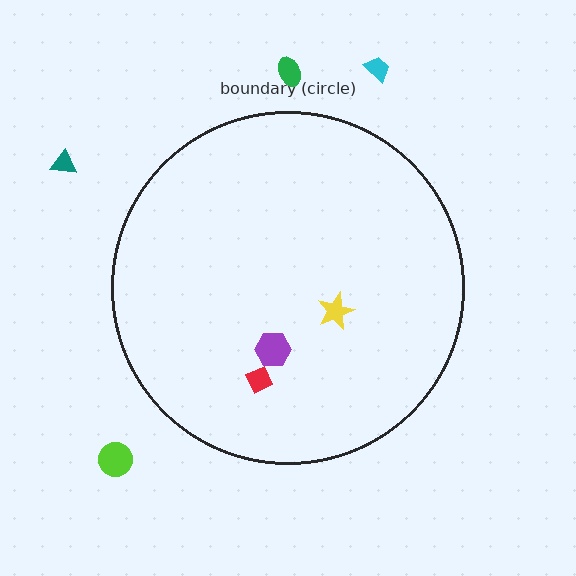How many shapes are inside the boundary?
3 inside, 4 outside.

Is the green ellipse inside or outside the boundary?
Outside.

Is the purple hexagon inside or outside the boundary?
Inside.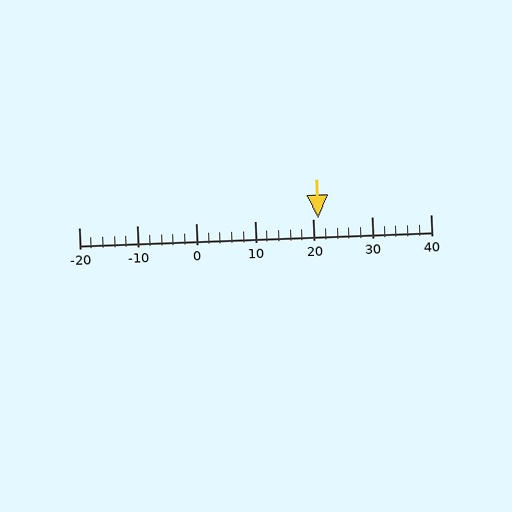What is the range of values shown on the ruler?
The ruler shows values from -20 to 40.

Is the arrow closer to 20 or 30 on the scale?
The arrow is closer to 20.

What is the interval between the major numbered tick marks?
The major tick marks are spaced 10 units apart.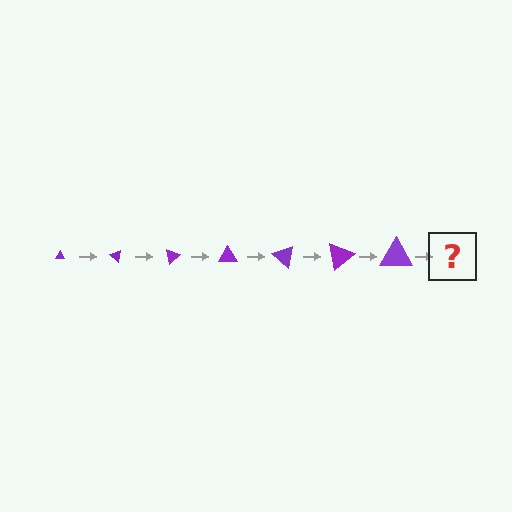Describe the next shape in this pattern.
It should be a triangle, larger than the previous one and rotated 280 degrees from the start.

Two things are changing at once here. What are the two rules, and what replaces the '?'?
The two rules are that the triangle grows larger each step and it rotates 40 degrees each step. The '?' should be a triangle, larger than the previous one and rotated 280 degrees from the start.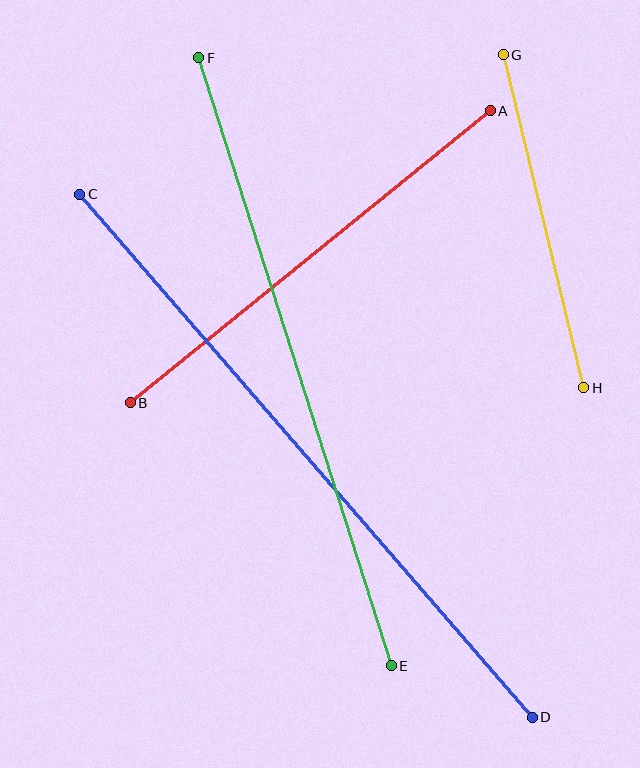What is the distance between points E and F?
The distance is approximately 638 pixels.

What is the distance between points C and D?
The distance is approximately 692 pixels.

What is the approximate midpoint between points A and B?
The midpoint is at approximately (310, 257) pixels.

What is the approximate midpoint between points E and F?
The midpoint is at approximately (295, 362) pixels.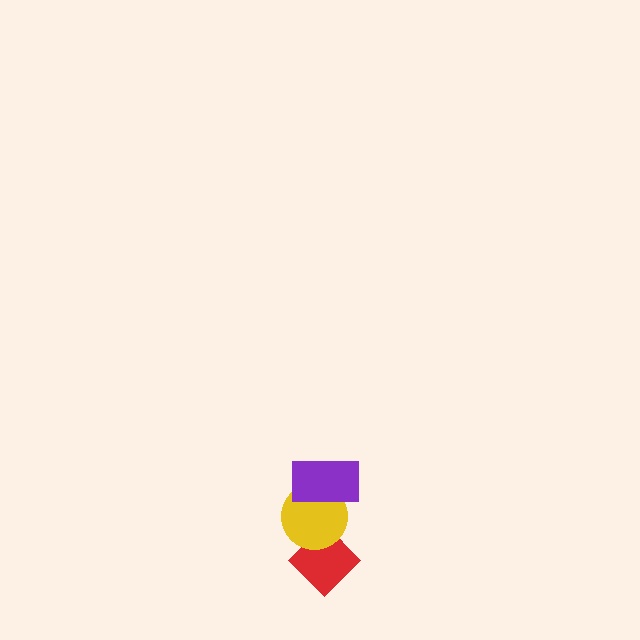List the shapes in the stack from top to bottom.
From top to bottom: the purple rectangle, the yellow circle, the red diamond.